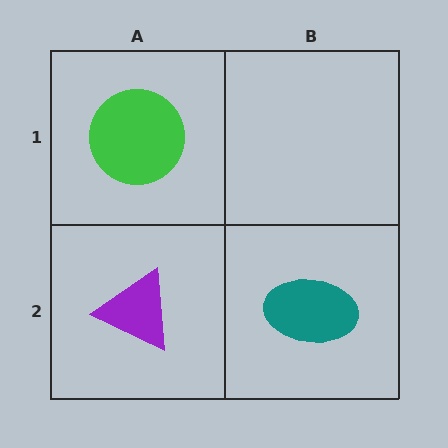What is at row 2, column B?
A teal ellipse.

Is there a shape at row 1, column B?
No, that cell is empty.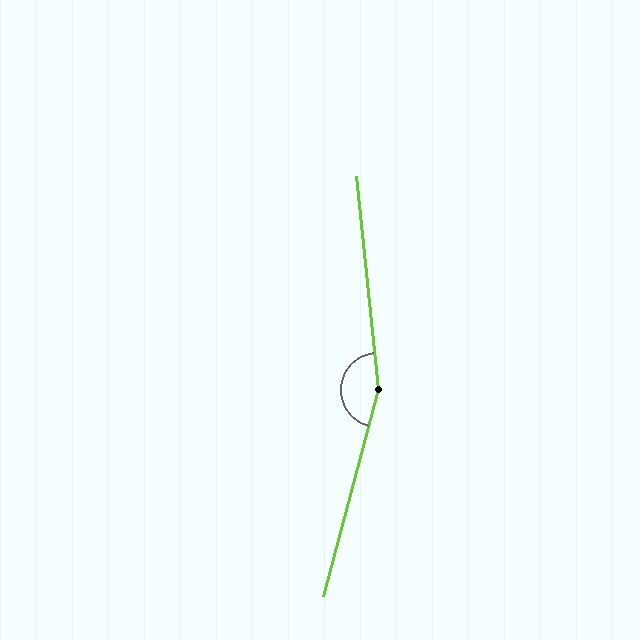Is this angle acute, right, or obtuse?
It is obtuse.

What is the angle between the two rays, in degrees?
Approximately 159 degrees.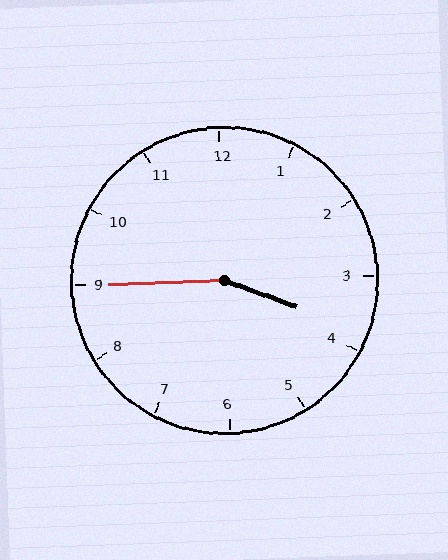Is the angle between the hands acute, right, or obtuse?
It is obtuse.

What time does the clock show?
3:45.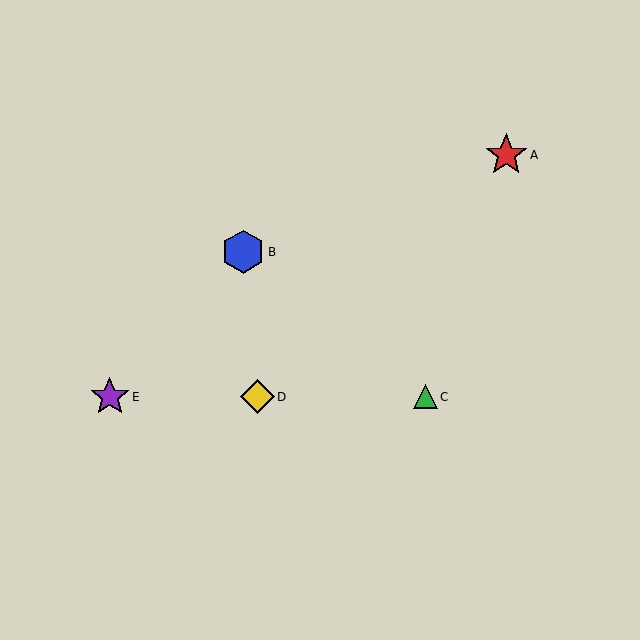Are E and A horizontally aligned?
No, E is at y≈397 and A is at y≈155.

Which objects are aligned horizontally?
Objects C, D, E are aligned horizontally.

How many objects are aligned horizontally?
3 objects (C, D, E) are aligned horizontally.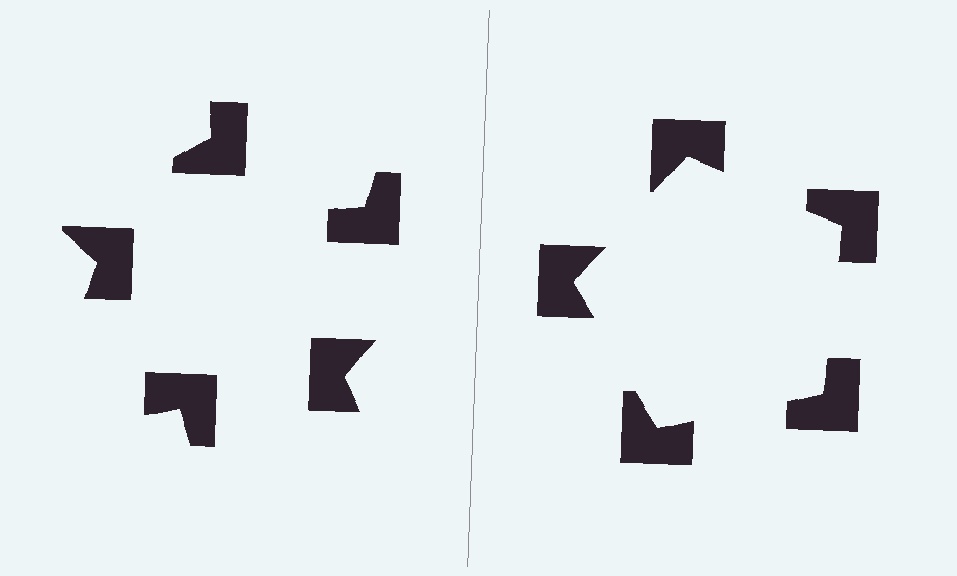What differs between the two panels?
The notched squares are positioned identically on both sides; only the wedge orientations differ. On the right they align to a pentagon; on the left they are misaligned.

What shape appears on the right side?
An illusory pentagon.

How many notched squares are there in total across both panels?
10 — 5 on each side.